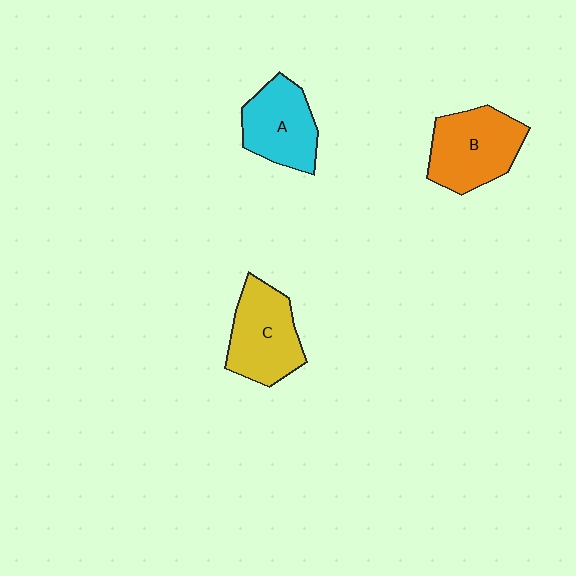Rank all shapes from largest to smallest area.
From largest to smallest: B (orange), C (yellow), A (cyan).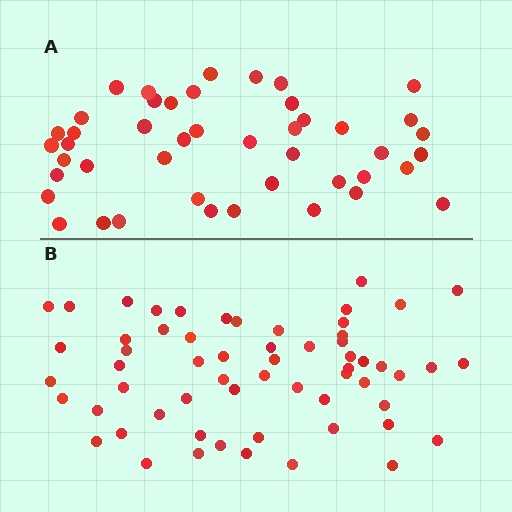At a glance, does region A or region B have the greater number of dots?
Region B (the bottom region) has more dots.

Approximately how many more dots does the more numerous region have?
Region B has approximately 15 more dots than region A.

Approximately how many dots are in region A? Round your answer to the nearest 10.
About 40 dots. (The exact count is 45, which rounds to 40.)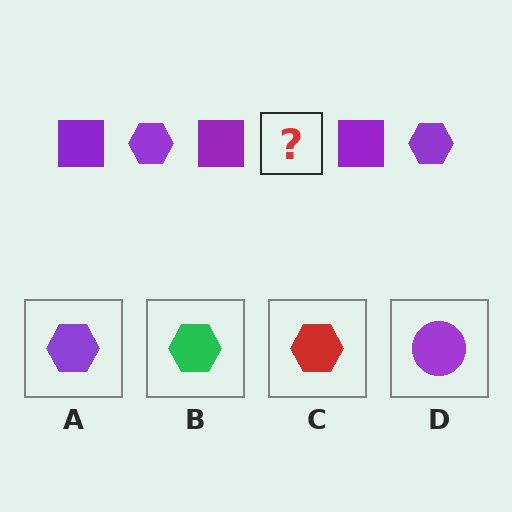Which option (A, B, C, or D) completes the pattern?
A.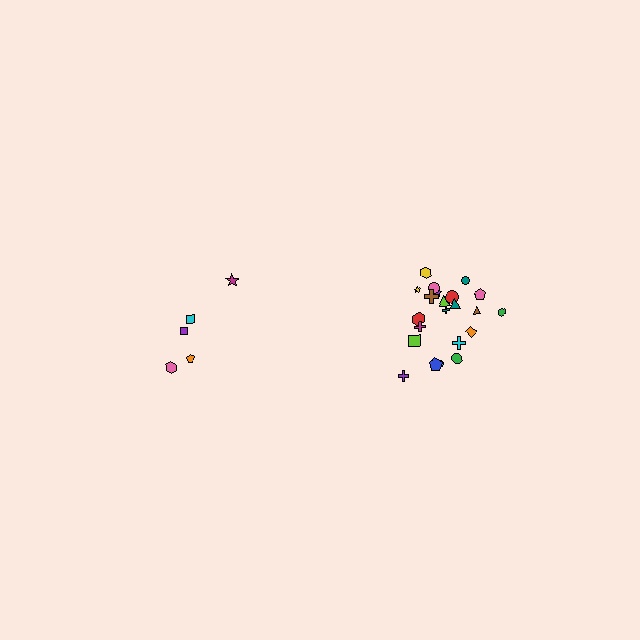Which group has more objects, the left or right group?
The right group.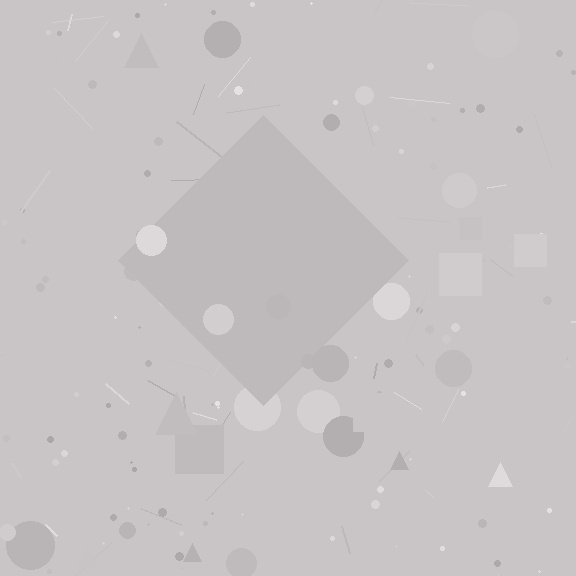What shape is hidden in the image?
A diamond is hidden in the image.